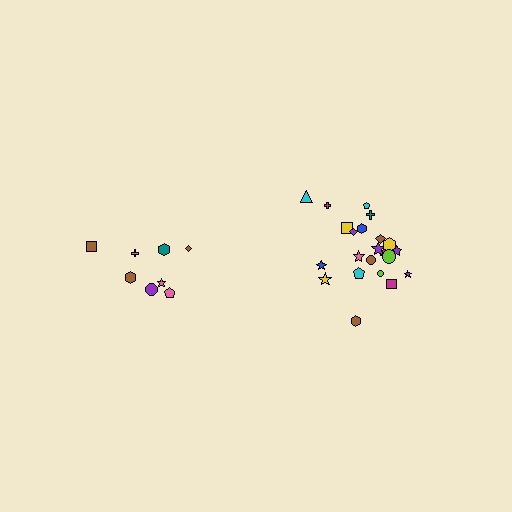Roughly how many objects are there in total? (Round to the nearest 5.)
Roughly 30 objects in total.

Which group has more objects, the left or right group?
The right group.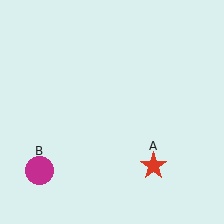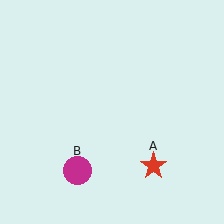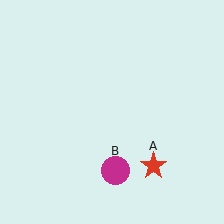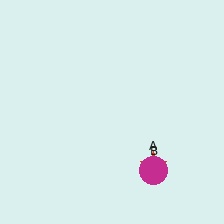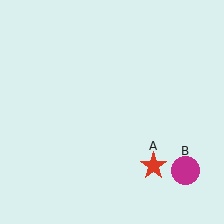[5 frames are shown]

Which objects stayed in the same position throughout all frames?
Red star (object A) remained stationary.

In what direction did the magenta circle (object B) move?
The magenta circle (object B) moved right.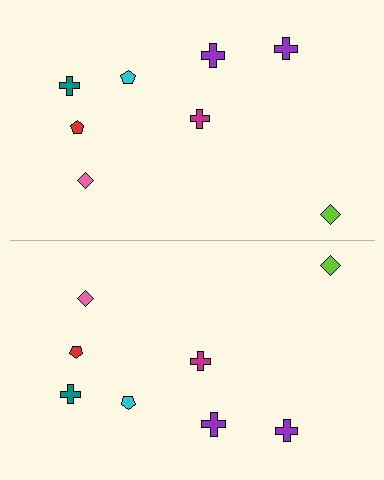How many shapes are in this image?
There are 16 shapes in this image.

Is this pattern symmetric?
Yes, this pattern has bilateral (reflection) symmetry.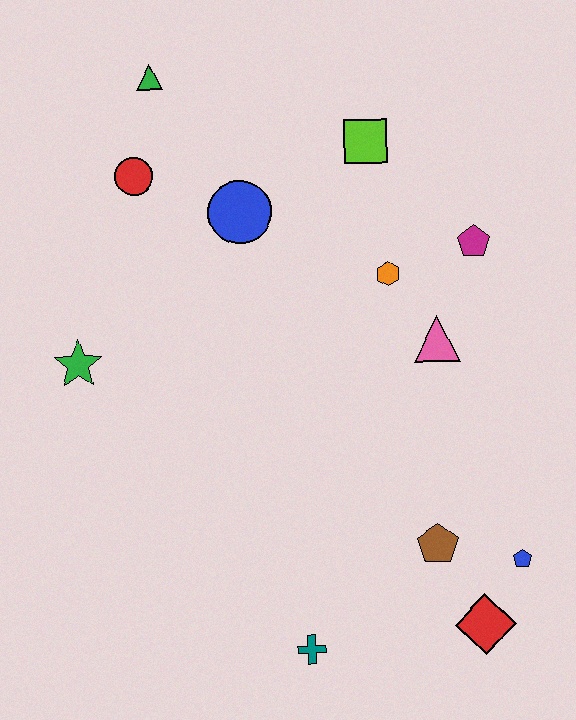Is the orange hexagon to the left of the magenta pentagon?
Yes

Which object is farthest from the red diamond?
The green triangle is farthest from the red diamond.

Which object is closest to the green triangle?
The red circle is closest to the green triangle.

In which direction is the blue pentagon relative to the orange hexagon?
The blue pentagon is below the orange hexagon.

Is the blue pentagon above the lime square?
No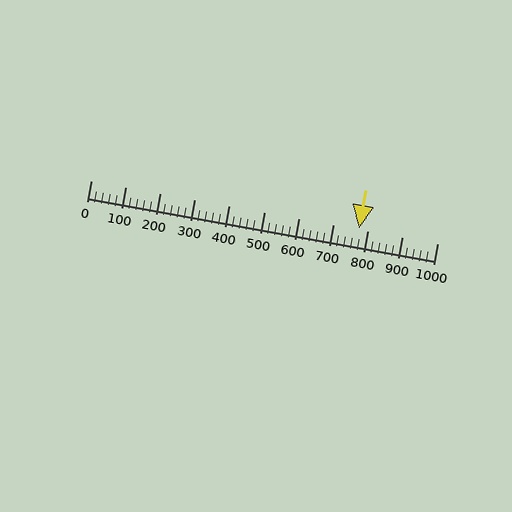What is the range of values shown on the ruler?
The ruler shows values from 0 to 1000.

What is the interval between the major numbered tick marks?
The major tick marks are spaced 100 units apart.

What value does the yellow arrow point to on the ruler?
The yellow arrow points to approximately 774.